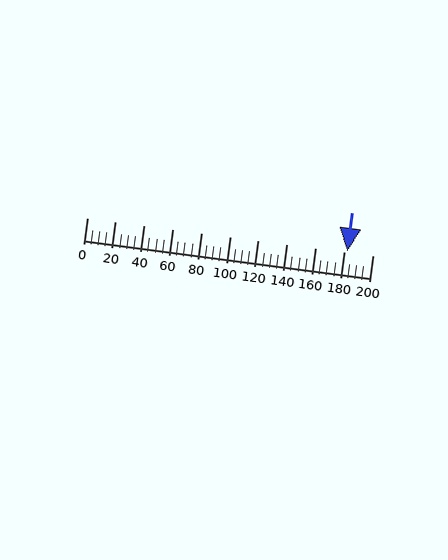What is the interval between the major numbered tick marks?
The major tick marks are spaced 20 units apart.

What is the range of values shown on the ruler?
The ruler shows values from 0 to 200.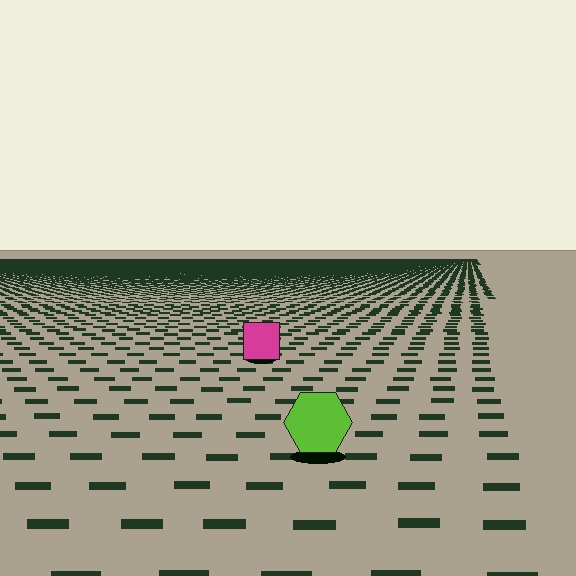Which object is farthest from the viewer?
The magenta square is farthest from the viewer. It appears smaller and the ground texture around it is denser.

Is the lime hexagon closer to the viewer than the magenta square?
Yes. The lime hexagon is closer — you can tell from the texture gradient: the ground texture is coarser near it.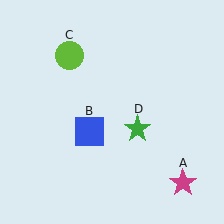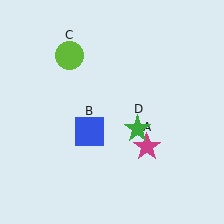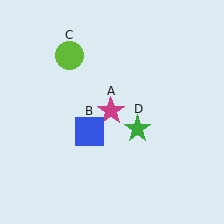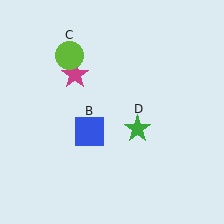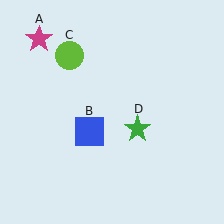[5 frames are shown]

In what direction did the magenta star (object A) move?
The magenta star (object A) moved up and to the left.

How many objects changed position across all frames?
1 object changed position: magenta star (object A).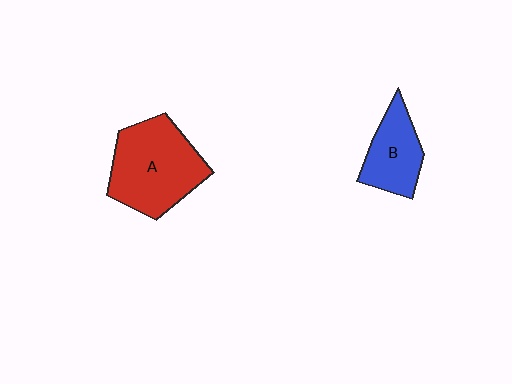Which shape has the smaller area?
Shape B (blue).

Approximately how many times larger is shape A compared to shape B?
Approximately 1.7 times.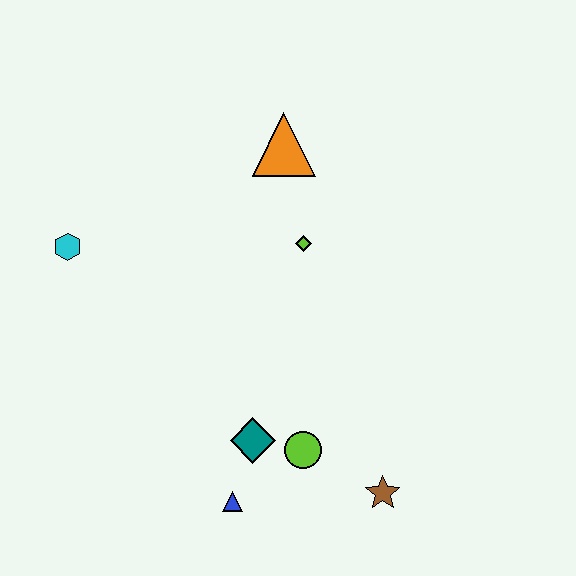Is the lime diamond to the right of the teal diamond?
Yes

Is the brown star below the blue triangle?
No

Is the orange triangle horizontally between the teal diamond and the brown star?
Yes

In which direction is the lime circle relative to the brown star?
The lime circle is to the left of the brown star.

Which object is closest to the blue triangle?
The teal diamond is closest to the blue triangle.